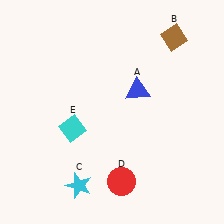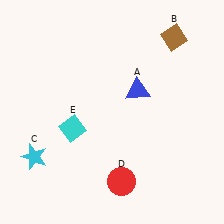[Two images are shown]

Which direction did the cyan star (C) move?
The cyan star (C) moved left.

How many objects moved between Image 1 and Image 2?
1 object moved between the two images.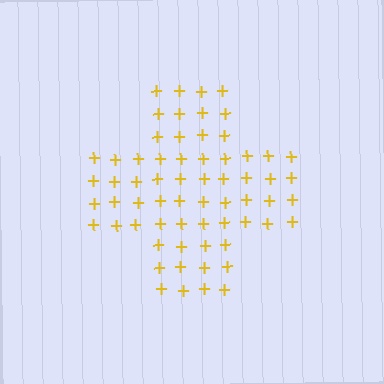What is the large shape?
The large shape is a cross.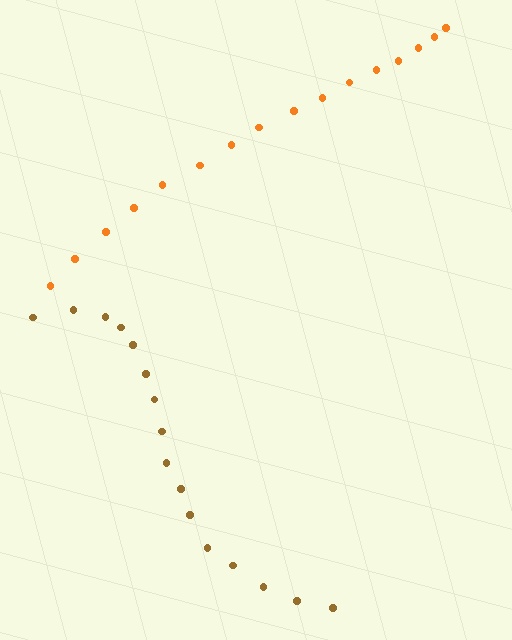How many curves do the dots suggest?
There are 2 distinct paths.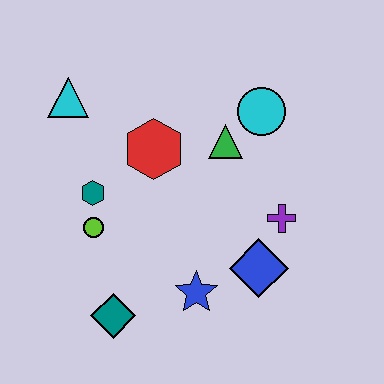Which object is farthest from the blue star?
The cyan triangle is farthest from the blue star.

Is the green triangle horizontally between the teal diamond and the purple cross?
Yes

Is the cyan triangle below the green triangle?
No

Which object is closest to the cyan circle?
The green triangle is closest to the cyan circle.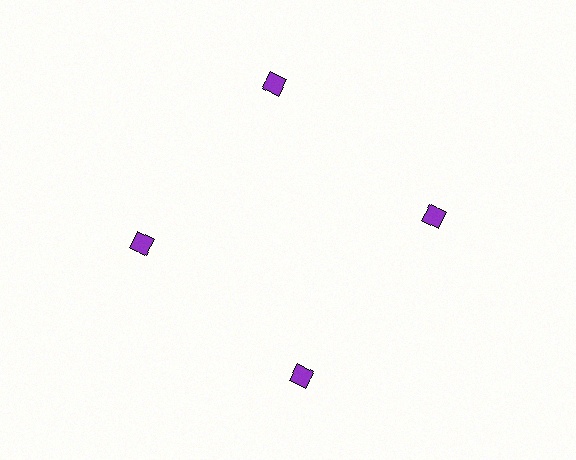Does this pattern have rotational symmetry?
Yes, this pattern has 4-fold rotational symmetry. It looks the same after rotating 90 degrees around the center.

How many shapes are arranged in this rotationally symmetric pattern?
There are 4 shapes, arranged in 4 groups of 1.